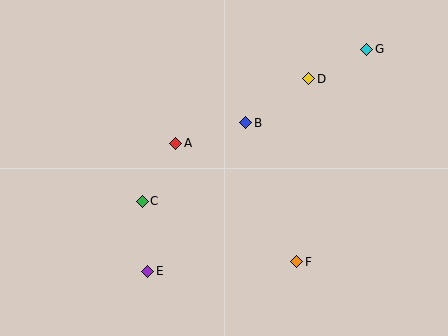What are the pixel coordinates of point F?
Point F is at (297, 262).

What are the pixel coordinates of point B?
Point B is at (246, 123).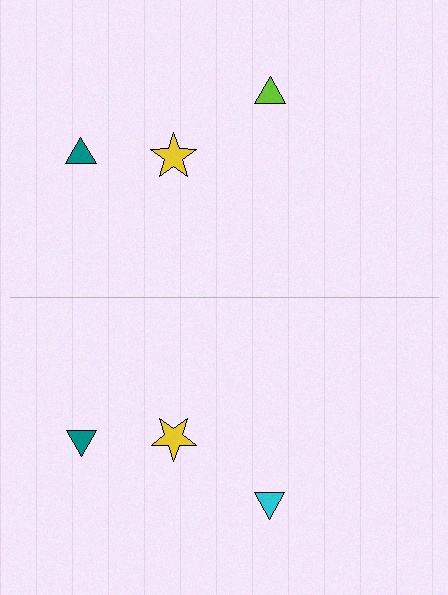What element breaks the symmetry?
The cyan triangle on the bottom side breaks the symmetry — its mirror counterpart is lime.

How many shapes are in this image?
There are 6 shapes in this image.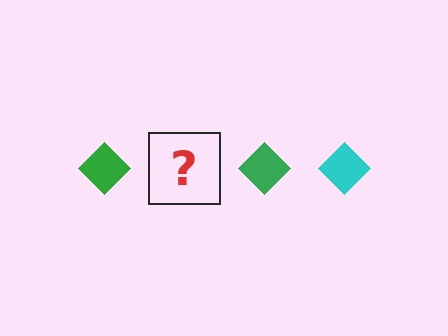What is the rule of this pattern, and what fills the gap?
The rule is that the pattern cycles through green, cyan diamonds. The gap should be filled with a cyan diamond.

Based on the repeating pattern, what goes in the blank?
The blank should be a cyan diamond.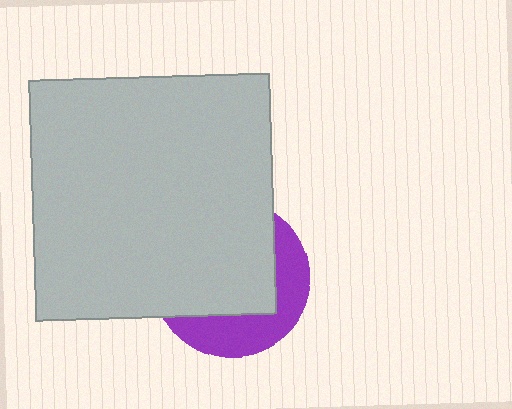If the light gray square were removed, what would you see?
You would see the complete purple circle.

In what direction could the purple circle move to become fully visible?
The purple circle could move toward the lower-right. That would shift it out from behind the light gray square entirely.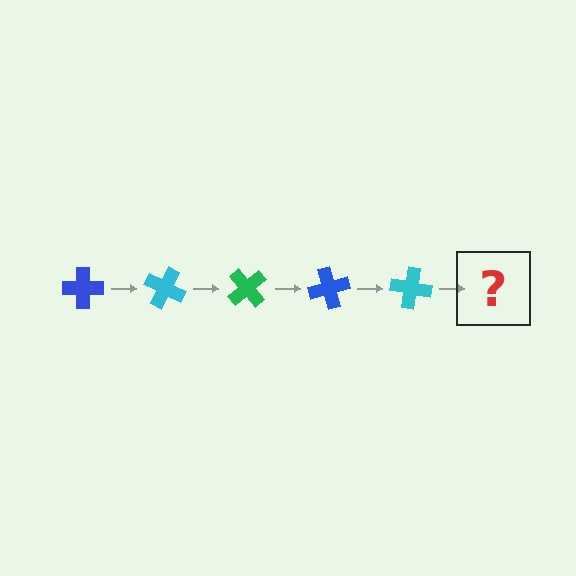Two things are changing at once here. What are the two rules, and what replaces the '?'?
The two rules are that it rotates 25 degrees each step and the color cycles through blue, cyan, and green. The '?' should be a green cross, rotated 125 degrees from the start.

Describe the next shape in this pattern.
It should be a green cross, rotated 125 degrees from the start.